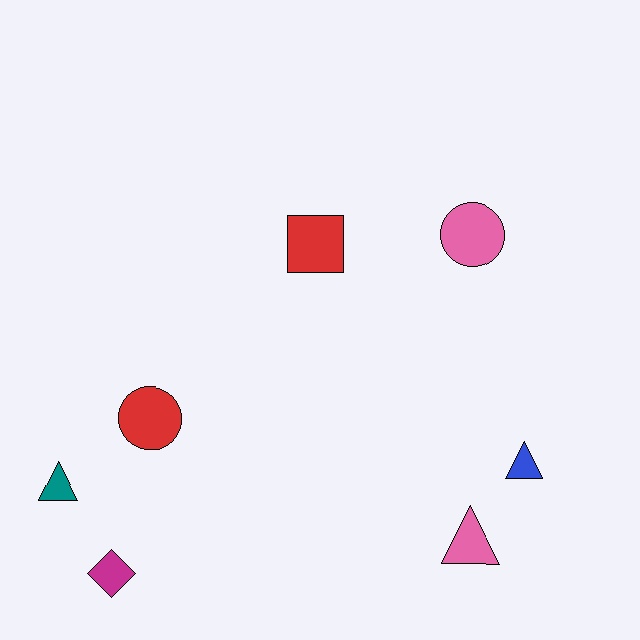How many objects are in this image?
There are 7 objects.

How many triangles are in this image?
There are 3 triangles.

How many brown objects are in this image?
There are no brown objects.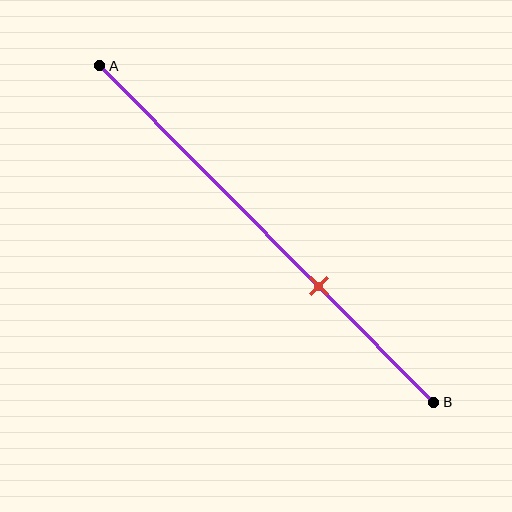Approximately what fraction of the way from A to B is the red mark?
The red mark is approximately 65% of the way from A to B.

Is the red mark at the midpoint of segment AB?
No, the mark is at about 65% from A, not at the 50% midpoint.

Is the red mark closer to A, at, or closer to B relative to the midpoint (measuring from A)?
The red mark is closer to point B than the midpoint of segment AB.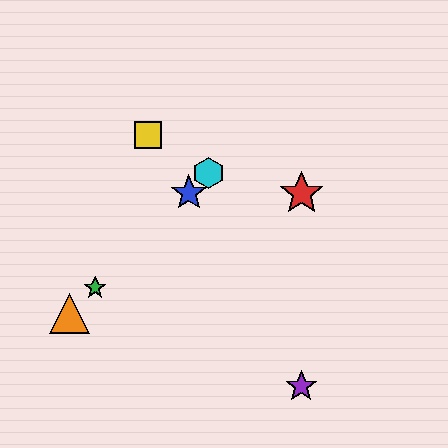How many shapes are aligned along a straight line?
4 shapes (the blue star, the green star, the orange triangle, the cyan hexagon) are aligned along a straight line.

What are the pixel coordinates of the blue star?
The blue star is at (189, 193).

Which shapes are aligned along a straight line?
The blue star, the green star, the orange triangle, the cyan hexagon are aligned along a straight line.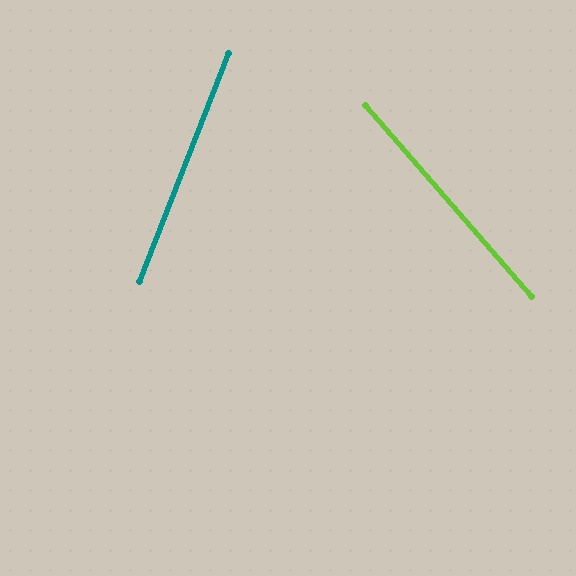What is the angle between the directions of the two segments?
Approximately 62 degrees.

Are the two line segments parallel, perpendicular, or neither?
Neither parallel nor perpendicular — they differ by about 62°.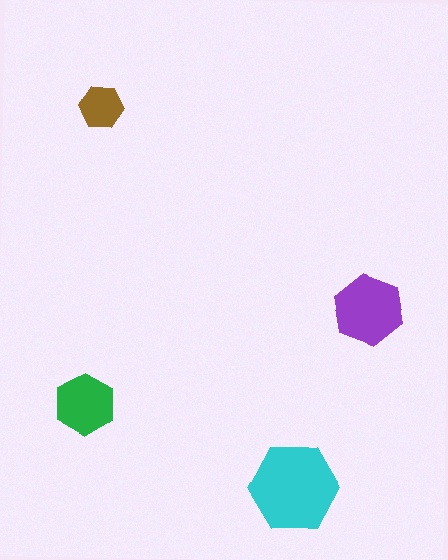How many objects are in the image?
There are 4 objects in the image.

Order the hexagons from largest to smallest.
the cyan one, the purple one, the green one, the brown one.